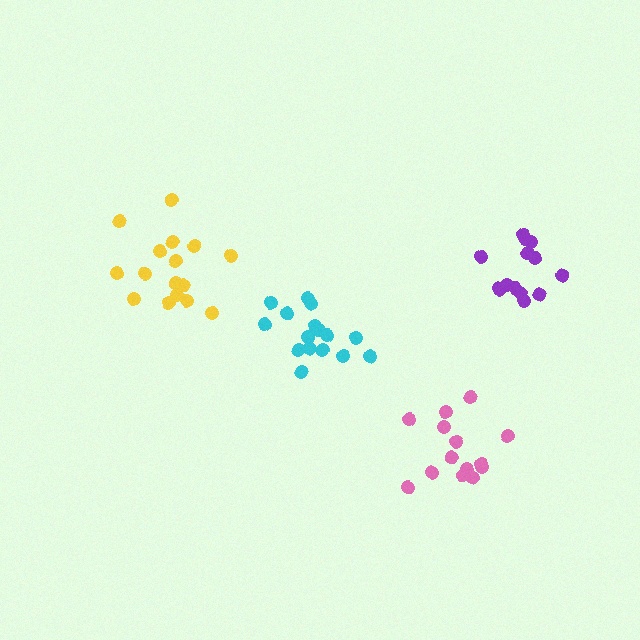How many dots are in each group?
Group 1: 16 dots, Group 2: 14 dots, Group 3: 16 dots, Group 4: 14 dots (60 total).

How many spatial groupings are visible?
There are 4 spatial groupings.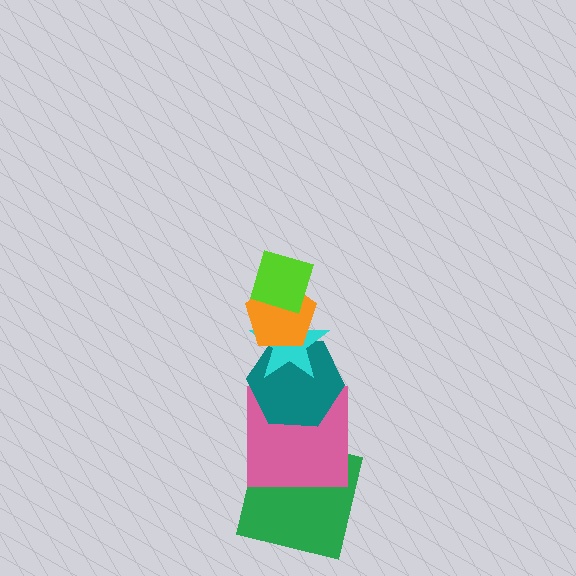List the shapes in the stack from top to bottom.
From top to bottom: the lime diamond, the orange pentagon, the cyan star, the teal hexagon, the pink square, the green square.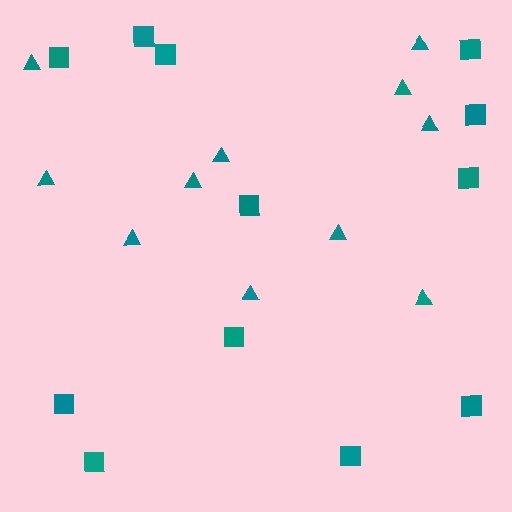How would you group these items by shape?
There are 2 groups: one group of triangles (11) and one group of squares (12).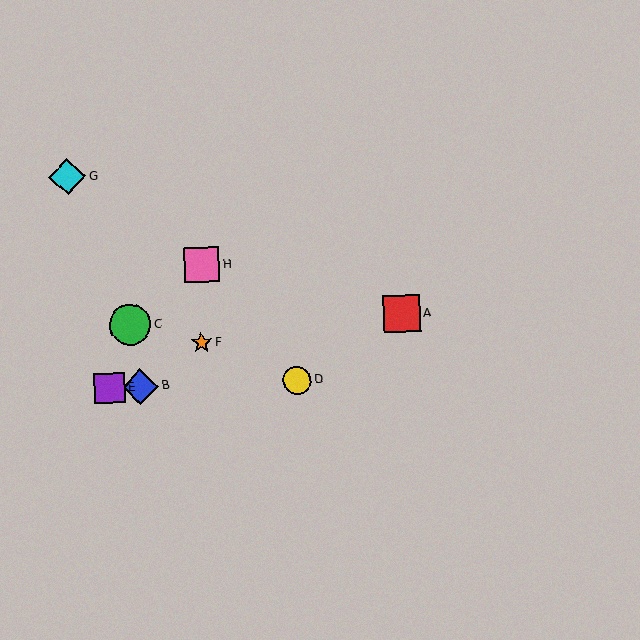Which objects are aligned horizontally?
Objects B, D, E are aligned horizontally.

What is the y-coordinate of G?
Object G is at y≈177.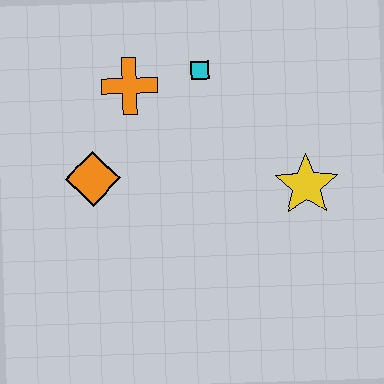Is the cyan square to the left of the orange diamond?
No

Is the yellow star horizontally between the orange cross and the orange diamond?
No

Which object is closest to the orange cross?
The cyan square is closest to the orange cross.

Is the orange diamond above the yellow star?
Yes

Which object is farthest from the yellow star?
The orange diamond is farthest from the yellow star.